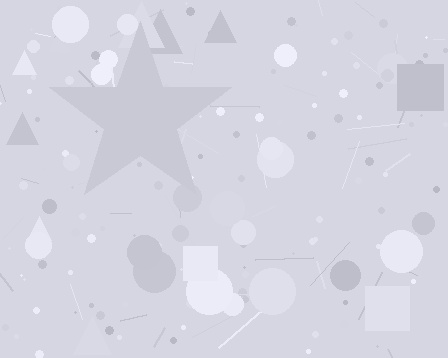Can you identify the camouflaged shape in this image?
The camouflaged shape is a star.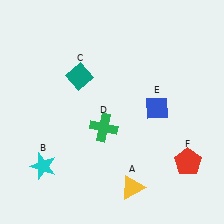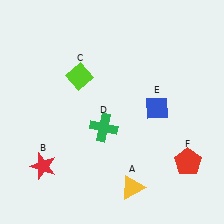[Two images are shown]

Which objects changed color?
B changed from cyan to red. C changed from teal to lime.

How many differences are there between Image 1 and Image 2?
There are 2 differences between the two images.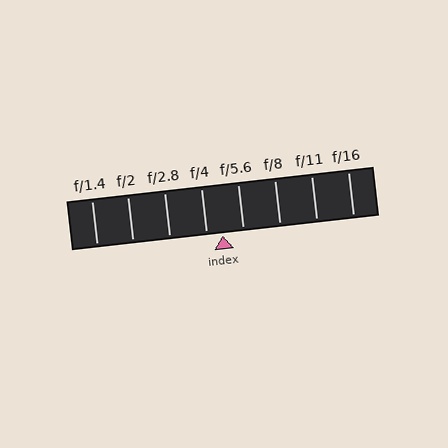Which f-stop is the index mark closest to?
The index mark is closest to f/4.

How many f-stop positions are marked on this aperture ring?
There are 8 f-stop positions marked.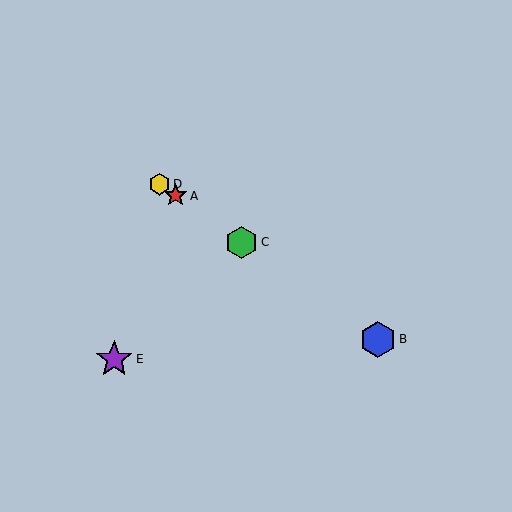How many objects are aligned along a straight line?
4 objects (A, B, C, D) are aligned along a straight line.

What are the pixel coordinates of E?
Object E is at (114, 359).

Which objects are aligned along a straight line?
Objects A, B, C, D are aligned along a straight line.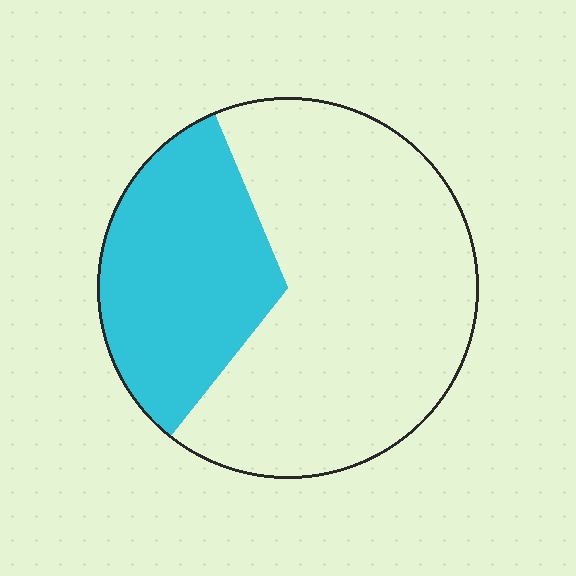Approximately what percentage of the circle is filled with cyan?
Approximately 35%.